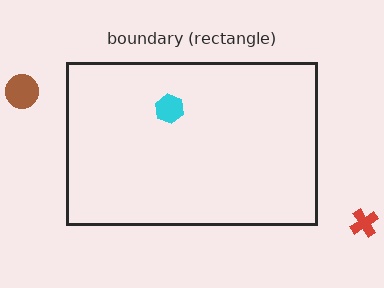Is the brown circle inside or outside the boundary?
Outside.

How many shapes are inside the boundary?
1 inside, 2 outside.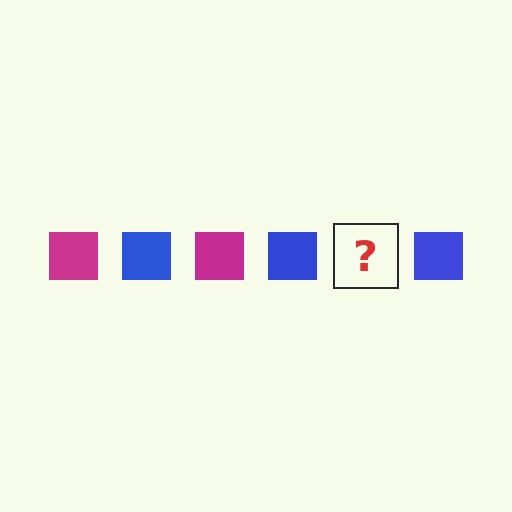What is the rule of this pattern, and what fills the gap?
The rule is that the pattern cycles through magenta, blue squares. The gap should be filled with a magenta square.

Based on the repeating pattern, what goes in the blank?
The blank should be a magenta square.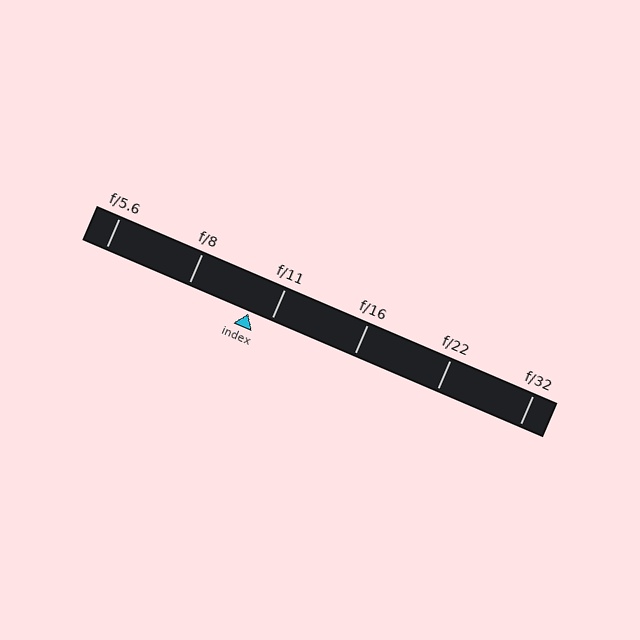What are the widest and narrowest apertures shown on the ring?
The widest aperture shown is f/5.6 and the narrowest is f/32.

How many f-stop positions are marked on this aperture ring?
There are 6 f-stop positions marked.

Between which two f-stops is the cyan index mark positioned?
The index mark is between f/8 and f/11.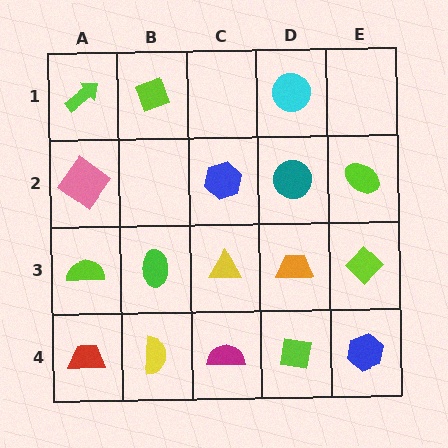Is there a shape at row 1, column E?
No, that cell is empty.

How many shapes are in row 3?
5 shapes.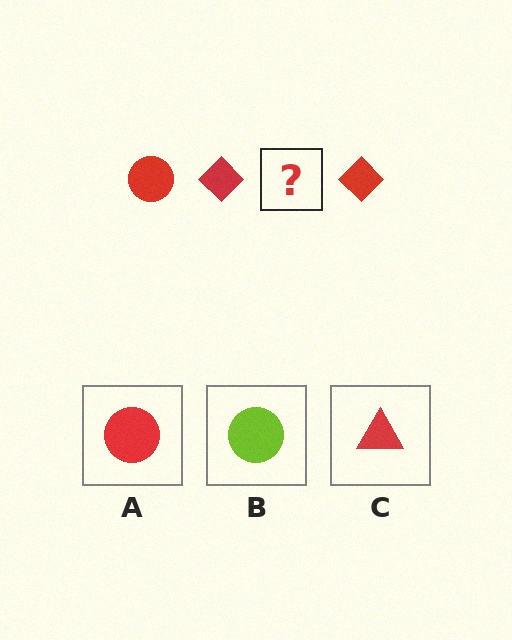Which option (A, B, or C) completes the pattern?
A.